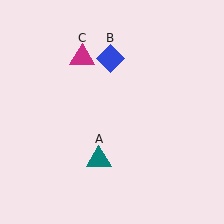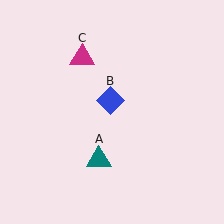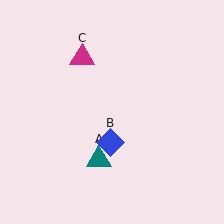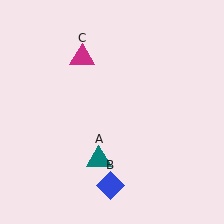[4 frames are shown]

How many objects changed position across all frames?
1 object changed position: blue diamond (object B).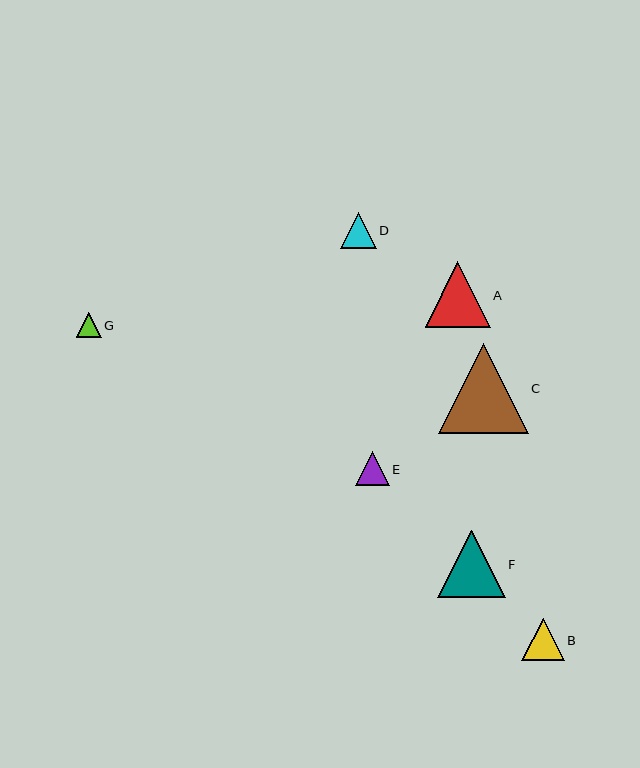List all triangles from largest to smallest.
From largest to smallest: C, F, A, B, D, E, G.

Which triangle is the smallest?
Triangle G is the smallest with a size of approximately 25 pixels.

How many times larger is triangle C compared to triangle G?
Triangle C is approximately 3.6 times the size of triangle G.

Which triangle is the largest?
Triangle C is the largest with a size of approximately 90 pixels.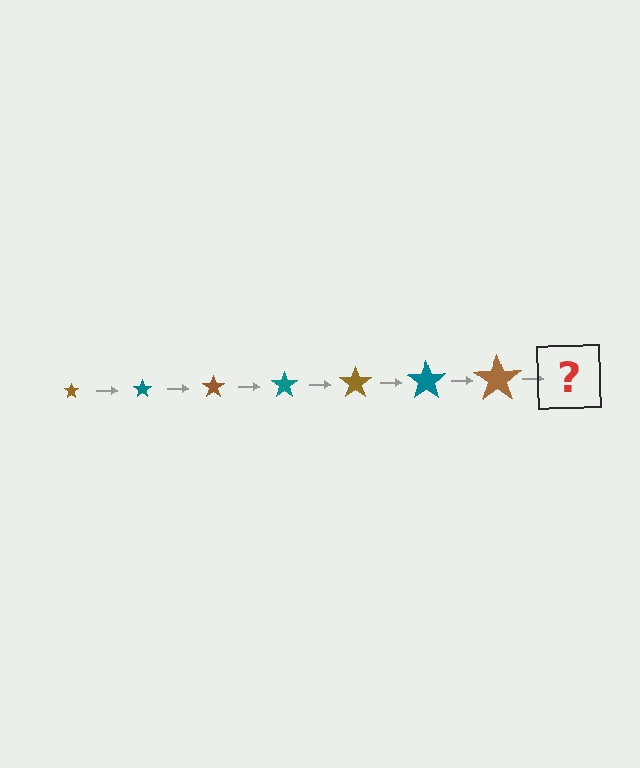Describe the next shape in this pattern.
It should be a teal star, larger than the previous one.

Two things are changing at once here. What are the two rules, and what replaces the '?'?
The two rules are that the star grows larger each step and the color cycles through brown and teal. The '?' should be a teal star, larger than the previous one.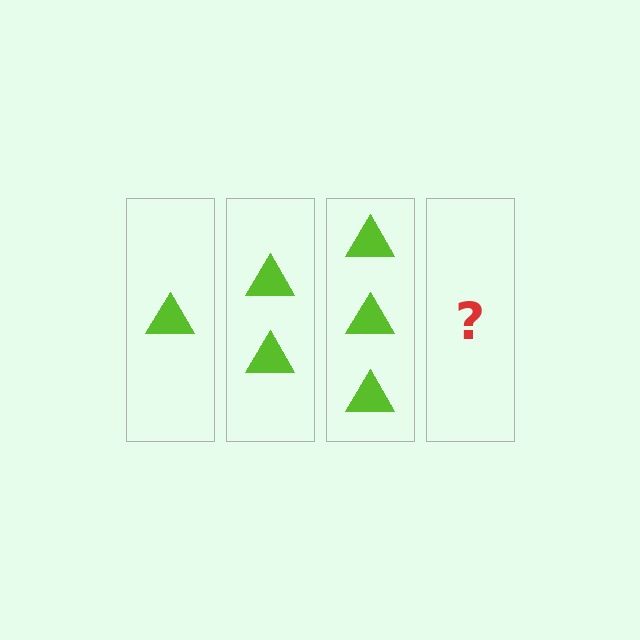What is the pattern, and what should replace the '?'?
The pattern is that each step adds one more triangle. The '?' should be 4 triangles.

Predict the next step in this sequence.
The next step is 4 triangles.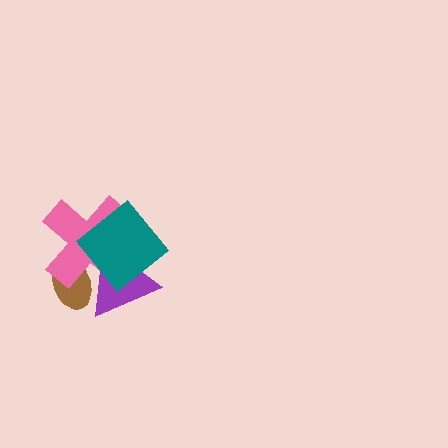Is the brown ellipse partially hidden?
Yes, it is partially covered by another shape.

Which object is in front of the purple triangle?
The teal diamond is in front of the purple triangle.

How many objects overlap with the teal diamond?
3 objects overlap with the teal diamond.